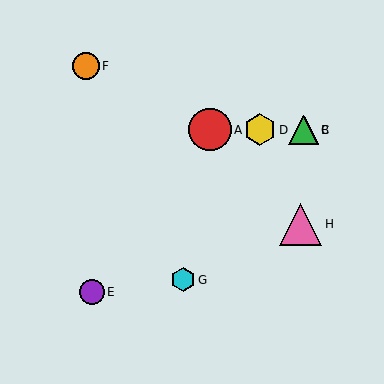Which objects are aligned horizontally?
Objects A, B, C, D are aligned horizontally.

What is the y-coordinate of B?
Object B is at y≈130.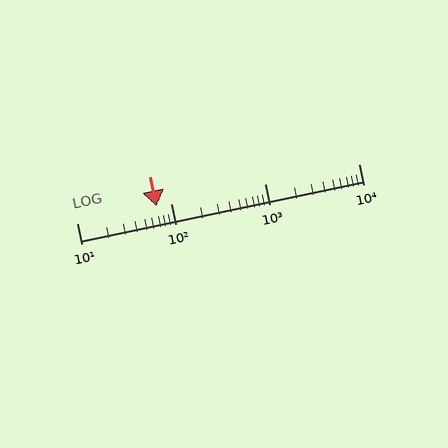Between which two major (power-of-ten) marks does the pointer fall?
The pointer is between 10 and 100.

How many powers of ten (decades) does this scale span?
The scale spans 3 decades, from 10 to 10000.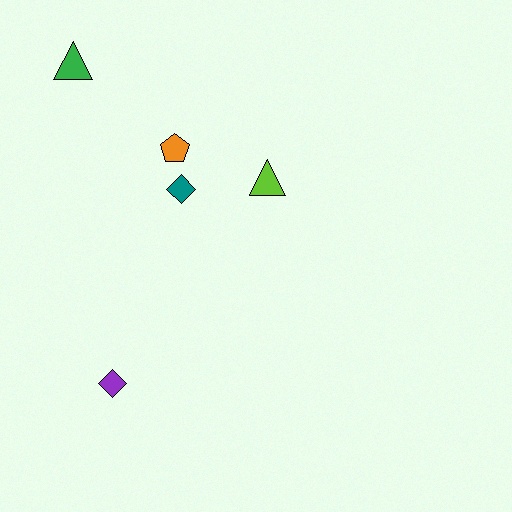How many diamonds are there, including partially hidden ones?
There are 2 diamonds.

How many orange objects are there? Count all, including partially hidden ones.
There is 1 orange object.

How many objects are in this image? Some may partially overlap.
There are 5 objects.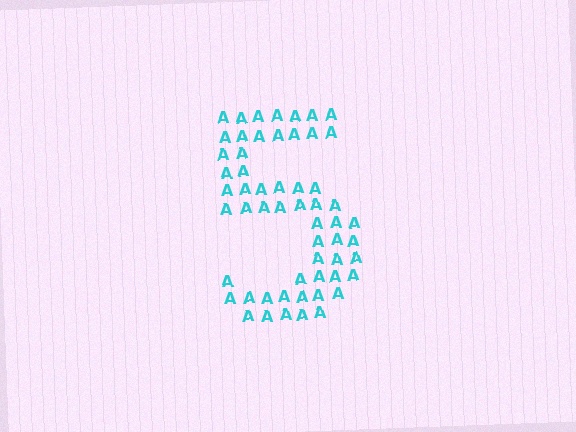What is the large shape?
The large shape is the digit 5.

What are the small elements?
The small elements are letter A's.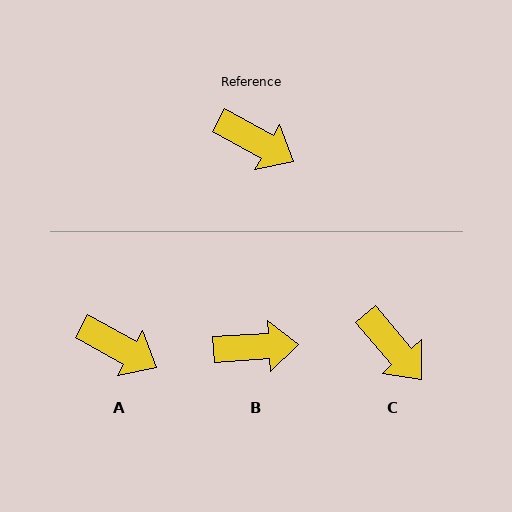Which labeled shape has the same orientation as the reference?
A.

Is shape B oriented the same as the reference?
No, it is off by about 32 degrees.